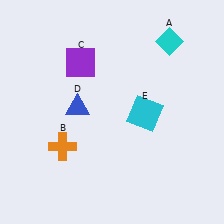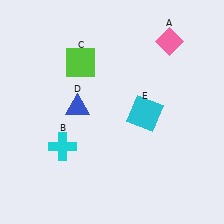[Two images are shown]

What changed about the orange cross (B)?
In Image 1, B is orange. In Image 2, it changed to cyan.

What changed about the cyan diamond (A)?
In Image 1, A is cyan. In Image 2, it changed to pink.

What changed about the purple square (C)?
In Image 1, C is purple. In Image 2, it changed to lime.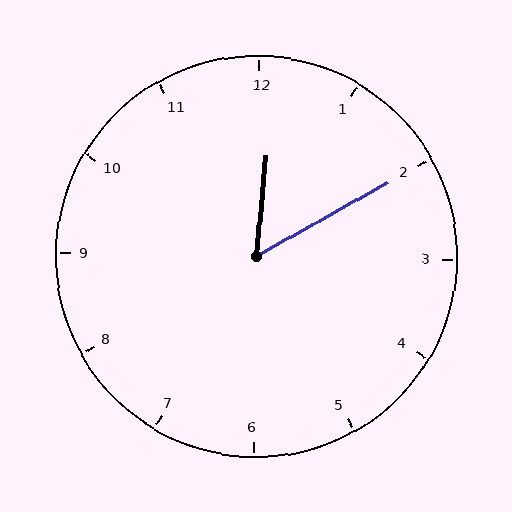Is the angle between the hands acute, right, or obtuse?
It is acute.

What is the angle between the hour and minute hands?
Approximately 55 degrees.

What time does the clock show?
12:10.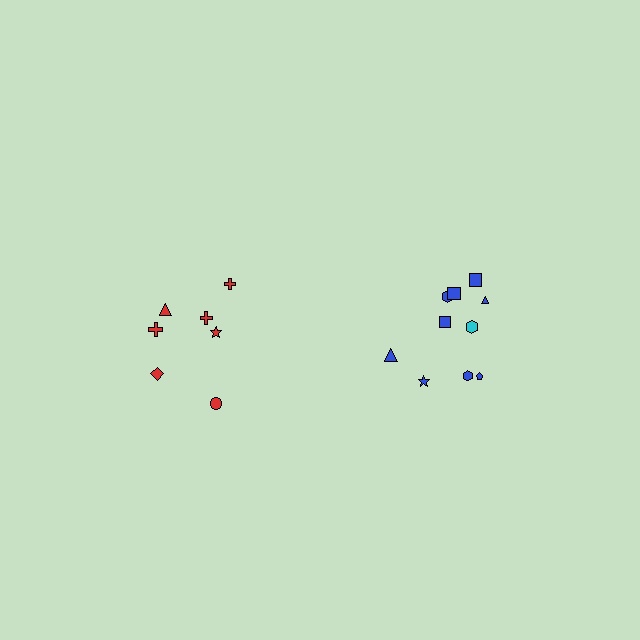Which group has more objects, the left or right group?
The right group.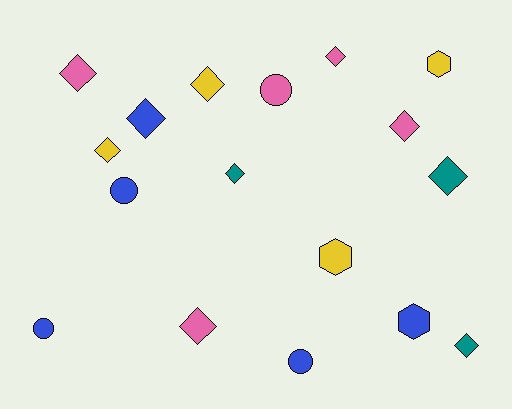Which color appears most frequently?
Blue, with 5 objects.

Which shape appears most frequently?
Diamond, with 10 objects.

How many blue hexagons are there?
There is 1 blue hexagon.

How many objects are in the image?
There are 17 objects.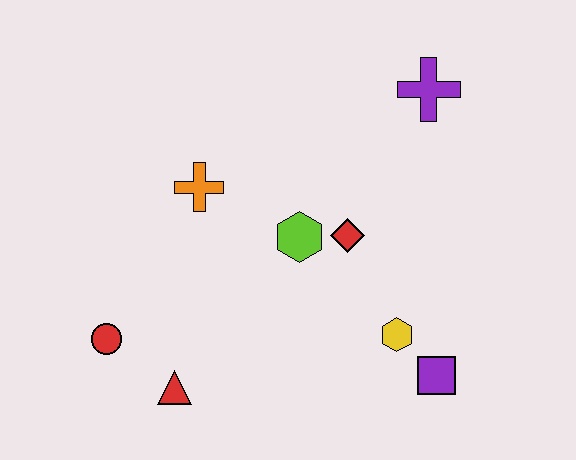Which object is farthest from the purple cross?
The red circle is farthest from the purple cross.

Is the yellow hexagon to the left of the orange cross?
No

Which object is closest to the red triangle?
The red circle is closest to the red triangle.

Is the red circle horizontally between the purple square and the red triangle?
No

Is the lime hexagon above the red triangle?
Yes